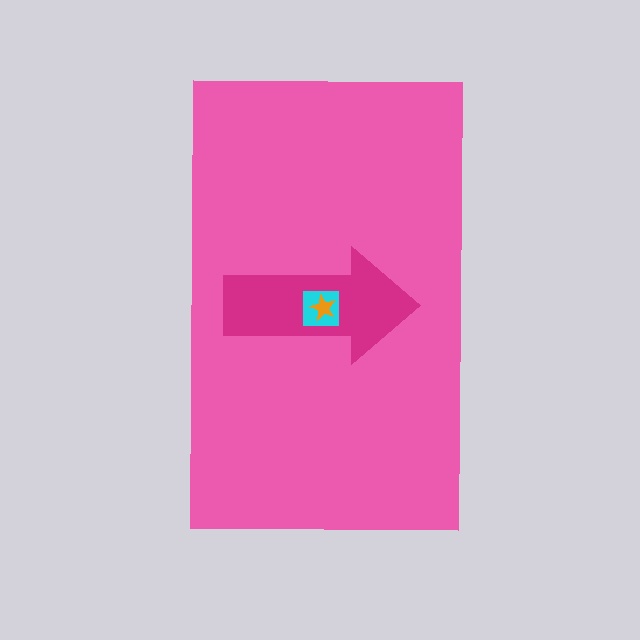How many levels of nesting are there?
4.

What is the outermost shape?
The pink rectangle.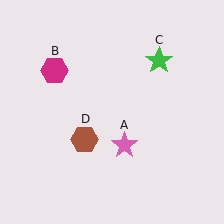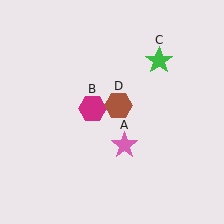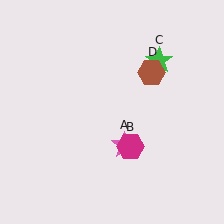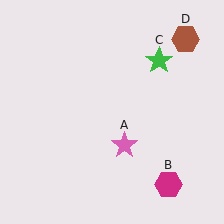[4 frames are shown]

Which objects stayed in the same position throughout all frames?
Pink star (object A) and green star (object C) remained stationary.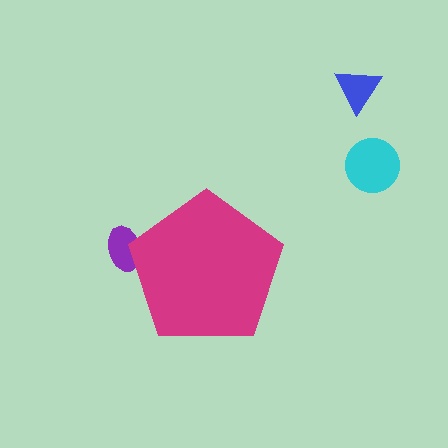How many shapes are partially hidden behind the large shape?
1 shape is partially hidden.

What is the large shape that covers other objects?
A magenta pentagon.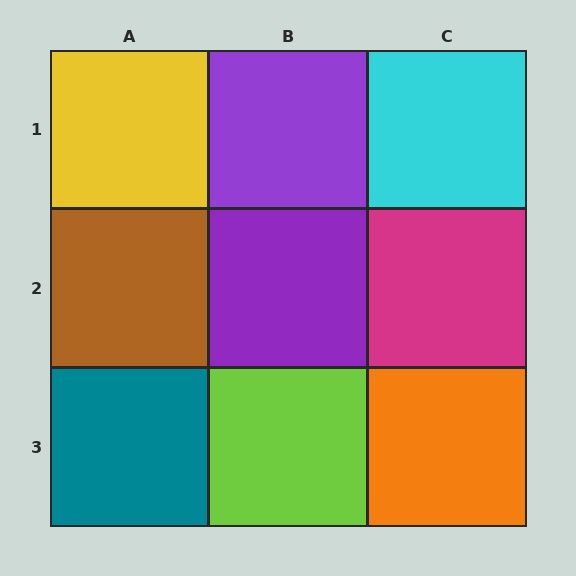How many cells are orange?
1 cell is orange.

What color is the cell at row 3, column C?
Orange.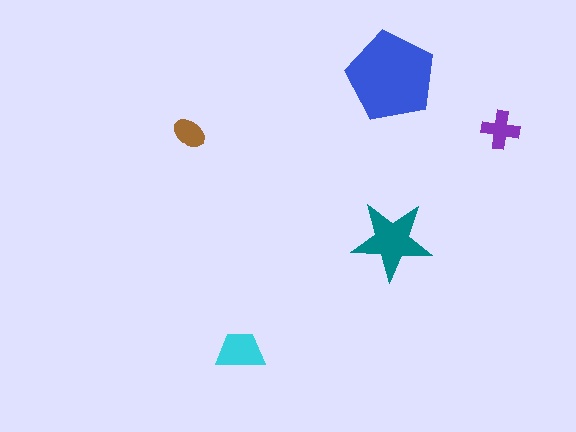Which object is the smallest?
The brown ellipse.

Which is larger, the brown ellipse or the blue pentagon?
The blue pentagon.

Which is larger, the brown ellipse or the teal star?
The teal star.